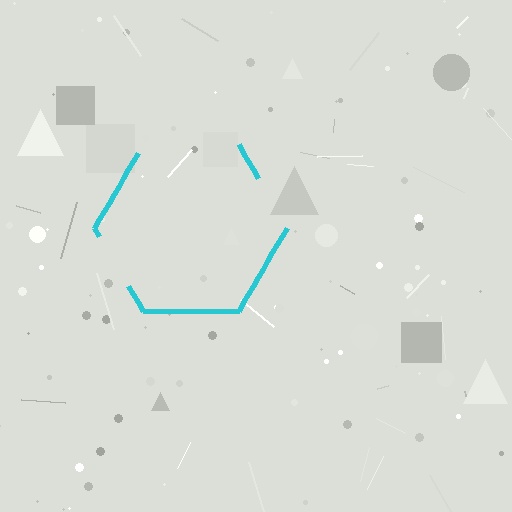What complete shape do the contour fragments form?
The contour fragments form a hexagon.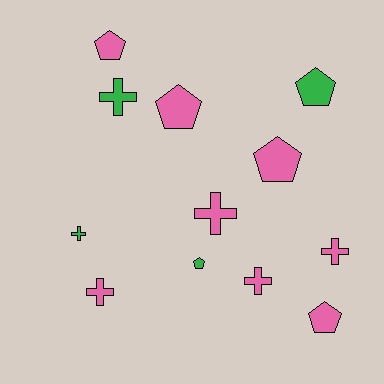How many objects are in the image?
There are 12 objects.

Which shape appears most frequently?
Pentagon, with 6 objects.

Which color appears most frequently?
Pink, with 8 objects.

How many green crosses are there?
There are 2 green crosses.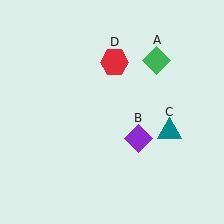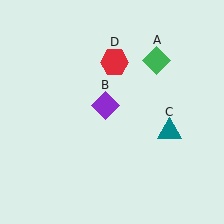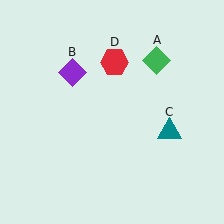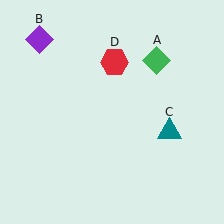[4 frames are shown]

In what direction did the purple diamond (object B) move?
The purple diamond (object B) moved up and to the left.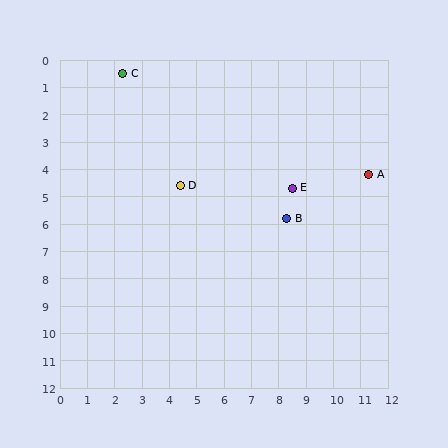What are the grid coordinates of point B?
Point B is at approximately (8.3, 5.8).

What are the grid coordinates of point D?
Point D is at approximately (4.4, 4.6).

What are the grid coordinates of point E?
Point E is at approximately (8.5, 4.7).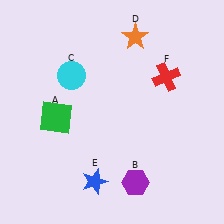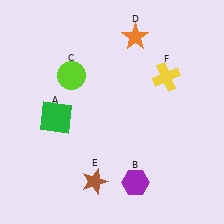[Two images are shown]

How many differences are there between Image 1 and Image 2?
There are 3 differences between the two images.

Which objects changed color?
C changed from cyan to lime. E changed from blue to brown. F changed from red to yellow.